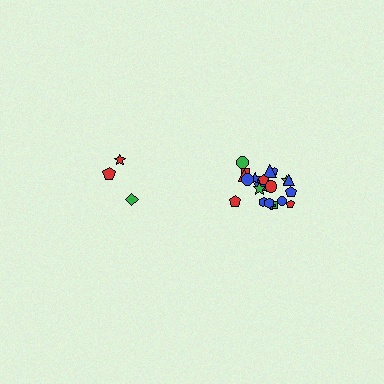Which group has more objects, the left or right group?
The right group.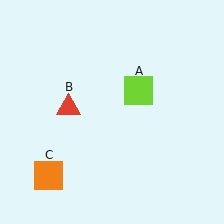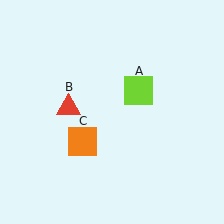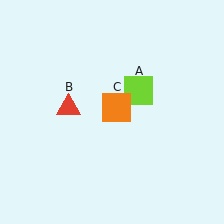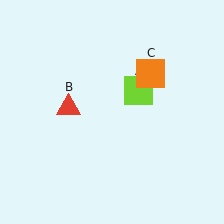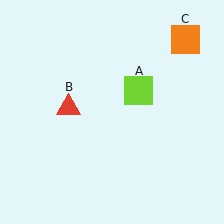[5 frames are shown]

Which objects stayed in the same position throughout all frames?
Lime square (object A) and red triangle (object B) remained stationary.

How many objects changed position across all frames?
1 object changed position: orange square (object C).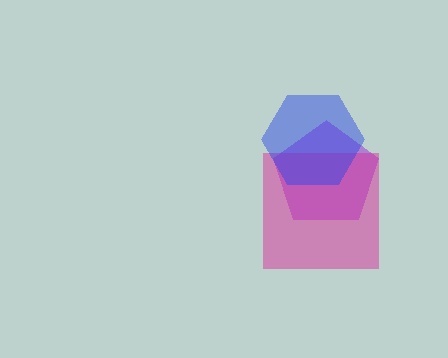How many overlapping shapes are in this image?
There are 3 overlapping shapes in the image.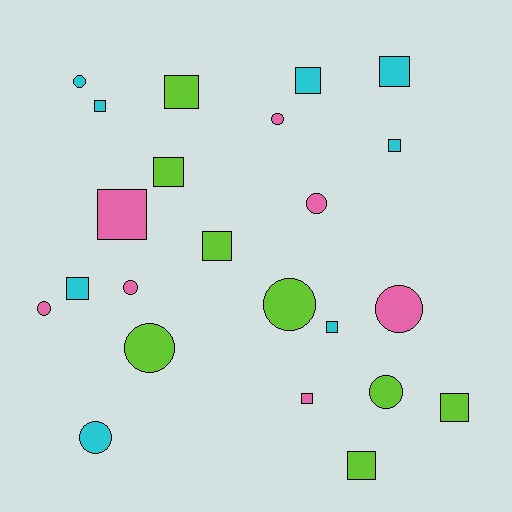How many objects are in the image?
There are 23 objects.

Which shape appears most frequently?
Square, with 13 objects.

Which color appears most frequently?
Cyan, with 8 objects.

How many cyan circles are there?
There are 2 cyan circles.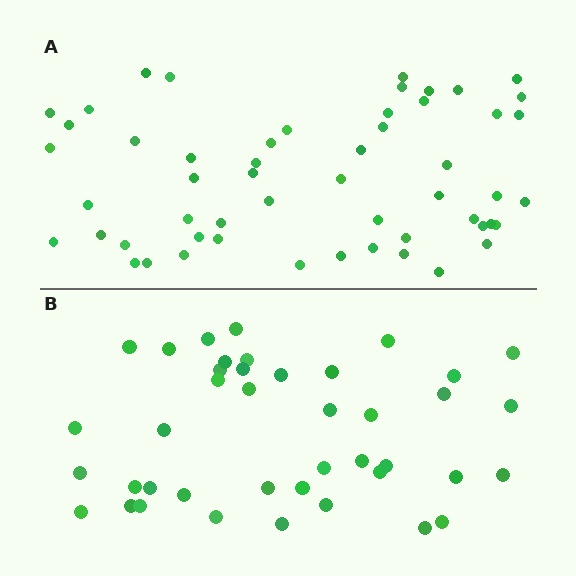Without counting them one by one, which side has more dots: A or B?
Region A (the top region) has more dots.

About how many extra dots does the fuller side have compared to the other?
Region A has approximately 15 more dots than region B.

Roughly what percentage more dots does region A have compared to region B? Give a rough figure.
About 30% more.